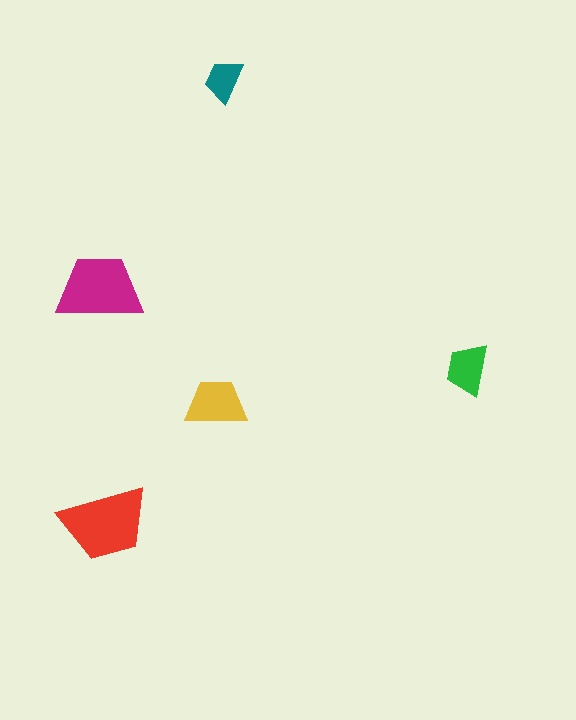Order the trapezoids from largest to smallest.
the red one, the magenta one, the yellow one, the green one, the teal one.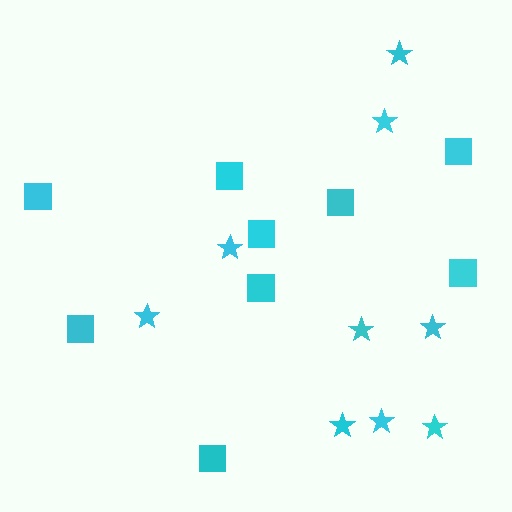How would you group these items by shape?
There are 2 groups: one group of squares (9) and one group of stars (9).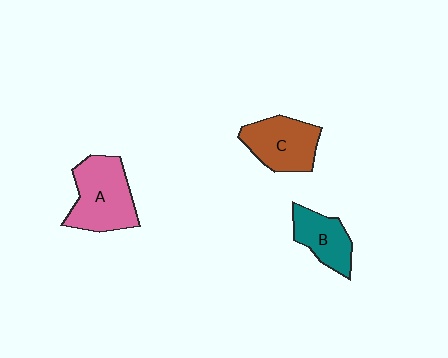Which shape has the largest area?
Shape A (pink).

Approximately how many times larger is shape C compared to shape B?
Approximately 1.3 times.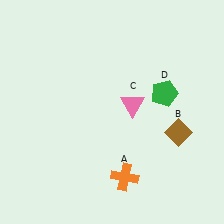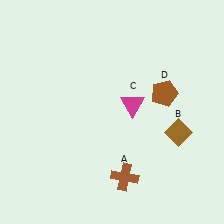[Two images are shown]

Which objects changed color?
A changed from orange to brown. C changed from pink to magenta. D changed from green to brown.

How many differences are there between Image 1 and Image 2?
There are 3 differences between the two images.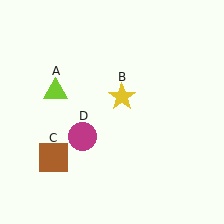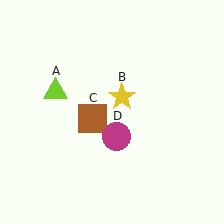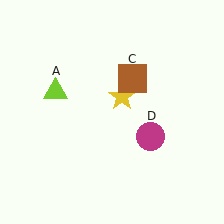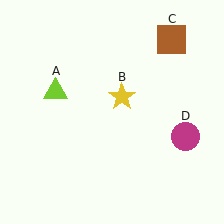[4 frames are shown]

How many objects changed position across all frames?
2 objects changed position: brown square (object C), magenta circle (object D).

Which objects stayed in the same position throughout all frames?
Lime triangle (object A) and yellow star (object B) remained stationary.